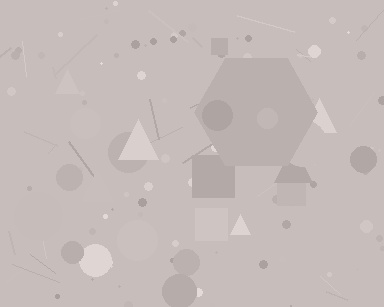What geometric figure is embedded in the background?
A hexagon is embedded in the background.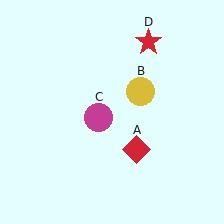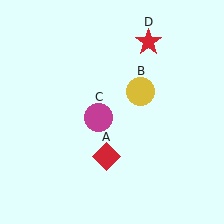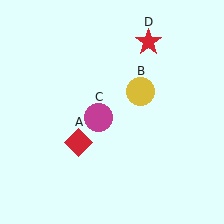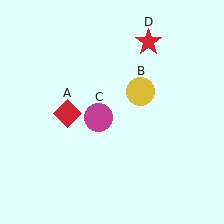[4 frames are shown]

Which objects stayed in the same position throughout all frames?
Yellow circle (object B) and magenta circle (object C) and red star (object D) remained stationary.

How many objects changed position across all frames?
1 object changed position: red diamond (object A).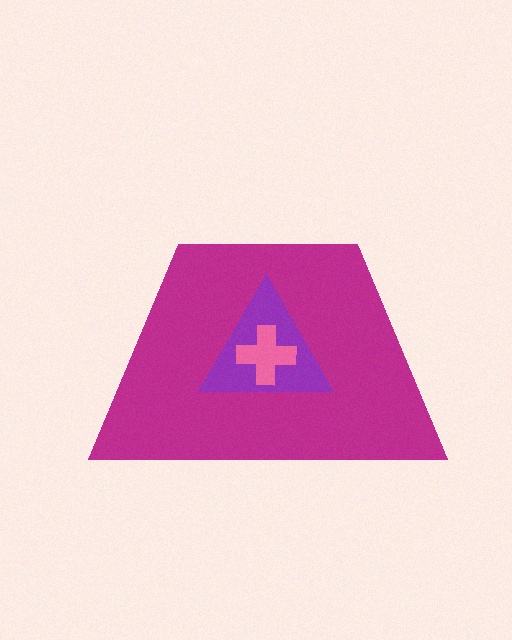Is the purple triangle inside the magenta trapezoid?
Yes.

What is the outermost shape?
The magenta trapezoid.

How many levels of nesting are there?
3.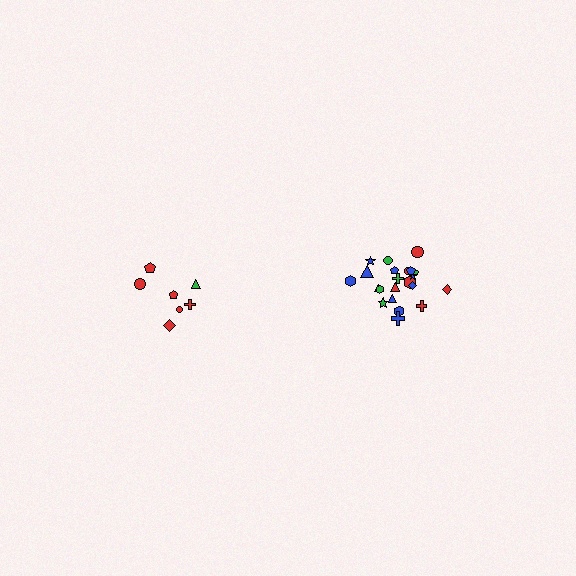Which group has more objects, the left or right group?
The right group.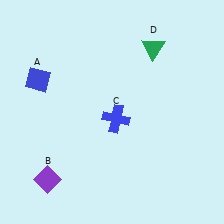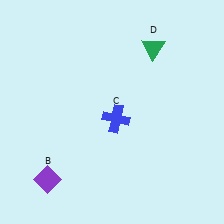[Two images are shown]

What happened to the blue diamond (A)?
The blue diamond (A) was removed in Image 2. It was in the top-left area of Image 1.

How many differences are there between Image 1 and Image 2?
There is 1 difference between the two images.